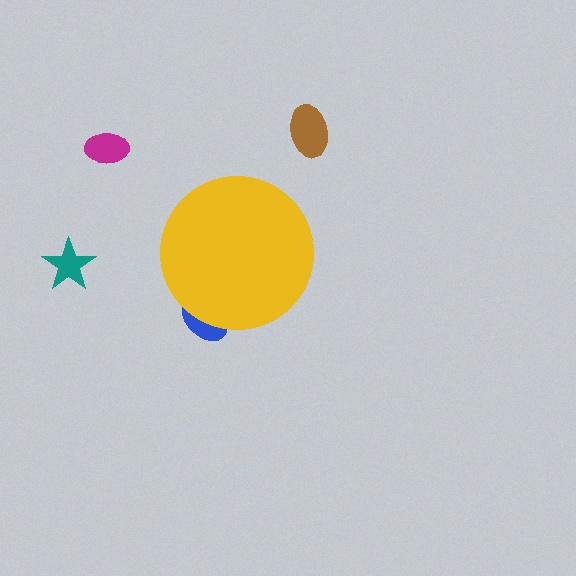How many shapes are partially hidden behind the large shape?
1 shape is partially hidden.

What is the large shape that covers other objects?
A yellow circle.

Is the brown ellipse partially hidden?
No, the brown ellipse is fully visible.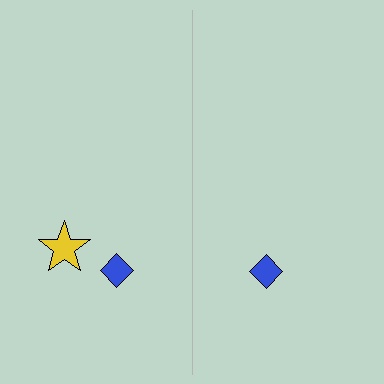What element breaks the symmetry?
A yellow star is missing from the right side.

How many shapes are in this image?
There are 3 shapes in this image.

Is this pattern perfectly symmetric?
No, the pattern is not perfectly symmetric. A yellow star is missing from the right side.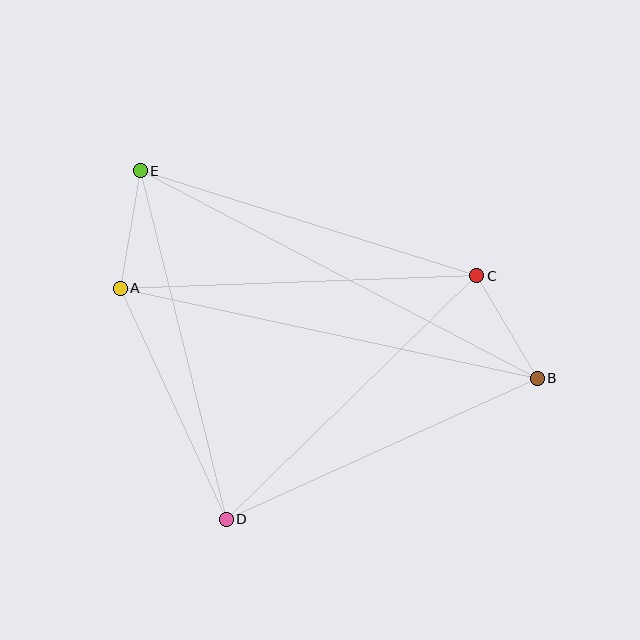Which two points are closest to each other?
Points B and C are closest to each other.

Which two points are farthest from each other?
Points B and E are farthest from each other.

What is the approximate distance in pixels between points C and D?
The distance between C and D is approximately 350 pixels.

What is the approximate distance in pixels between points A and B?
The distance between A and B is approximately 427 pixels.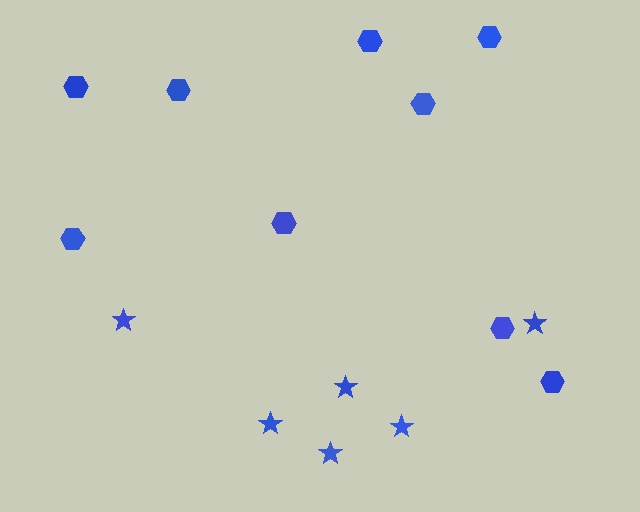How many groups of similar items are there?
There are 2 groups: one group of hexagons (9) and one group of stars (6).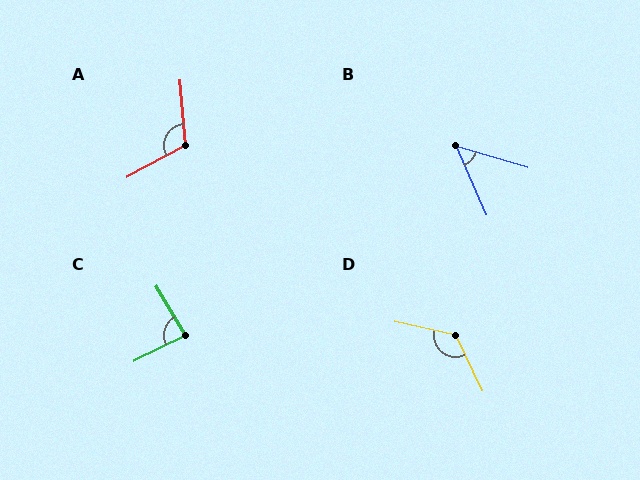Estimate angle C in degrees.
Approximately 85 degrees.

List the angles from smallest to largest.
B (50°), C (85°), A (113°), D (128°).